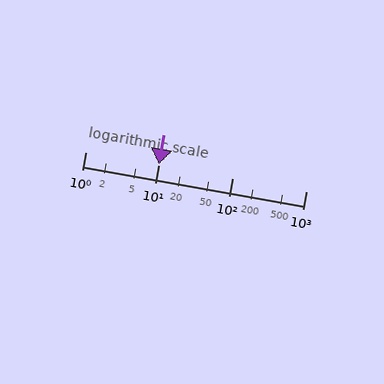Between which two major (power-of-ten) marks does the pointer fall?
The pointer is between 10 and 100.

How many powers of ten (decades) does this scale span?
The scale spans 3 decades, from 1 to 1000.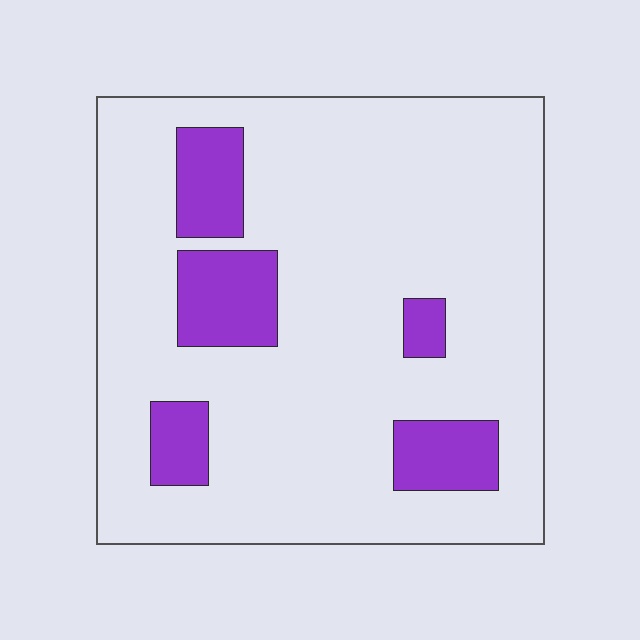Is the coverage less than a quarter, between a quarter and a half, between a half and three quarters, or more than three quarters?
Less than a quarter.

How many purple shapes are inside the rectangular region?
5.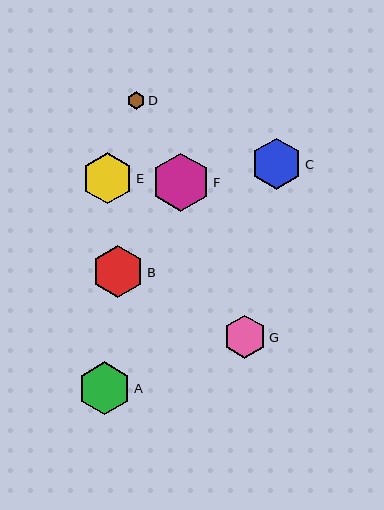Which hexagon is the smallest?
Hexagon D is the smallest with a size of approximately 18 pixels.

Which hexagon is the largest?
Hexagon F is the largest with a size of approximately 59 pixels.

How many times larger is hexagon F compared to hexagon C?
Hexagon F is approximately 1.1 times the size of hexagon C.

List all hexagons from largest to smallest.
From largest to smallest: F, A, B, C, E, G, D.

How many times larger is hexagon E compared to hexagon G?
Hexagon E is approximately 1.2 times the size of hexagon G.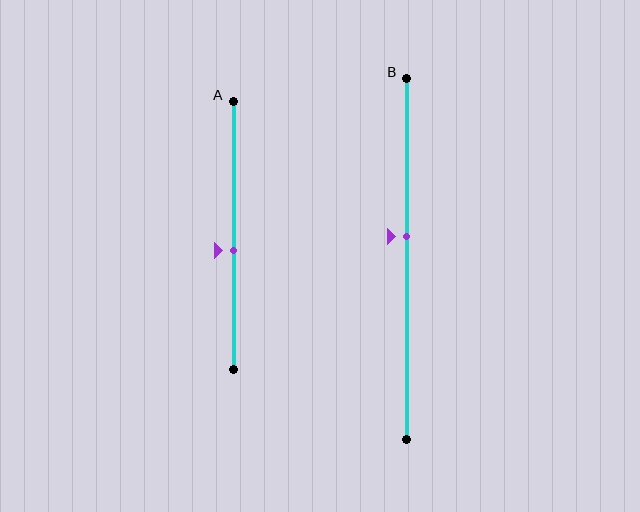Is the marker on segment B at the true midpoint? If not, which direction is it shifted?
No, the marker on segment B is shifted upward by about 6% of the segment length.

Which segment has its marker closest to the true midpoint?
Segment A has its marker closest to the true midpoint.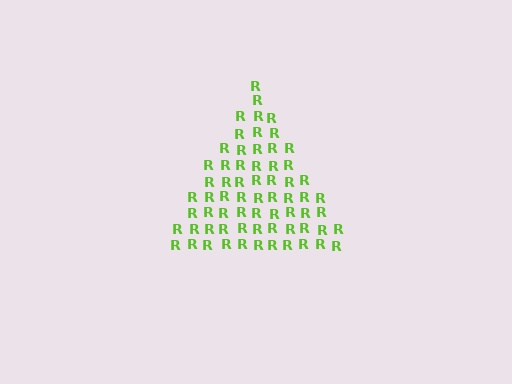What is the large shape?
The large shape is a triangle.